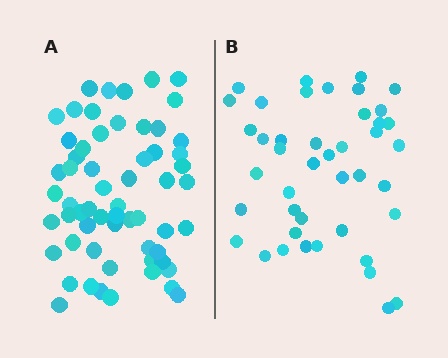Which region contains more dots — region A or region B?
Region A (the left region) has more dots.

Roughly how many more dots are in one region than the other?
Region A has approximately 15 more dots than region B.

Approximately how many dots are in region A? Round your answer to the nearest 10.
About 60 dots.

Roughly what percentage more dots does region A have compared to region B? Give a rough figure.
About 40% more.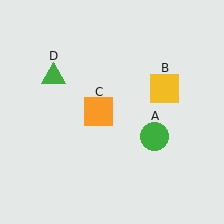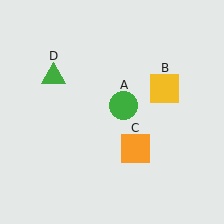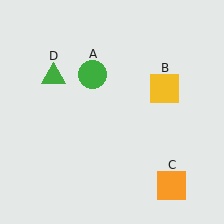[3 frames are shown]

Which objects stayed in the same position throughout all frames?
Yellow square (object B) and green triangle (object D) remained stationary.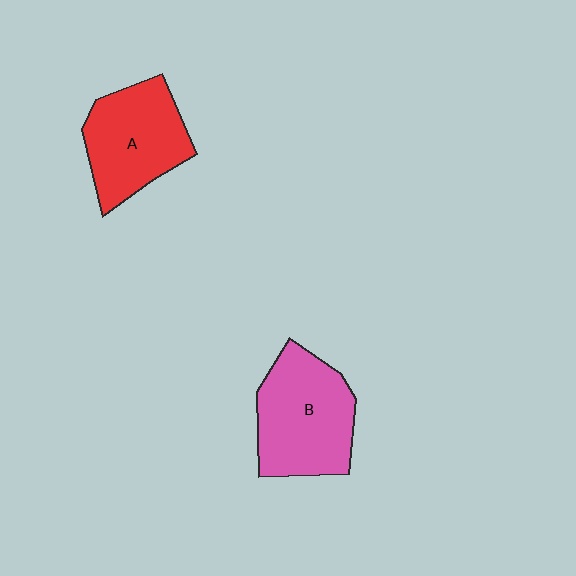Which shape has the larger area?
Shape B (pink).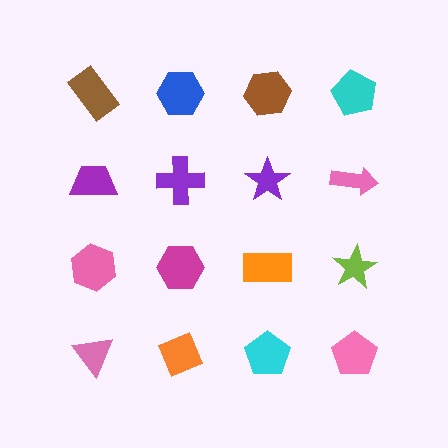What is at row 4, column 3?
A cyan pentagon.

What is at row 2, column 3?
A purple star.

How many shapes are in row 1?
4 shapes.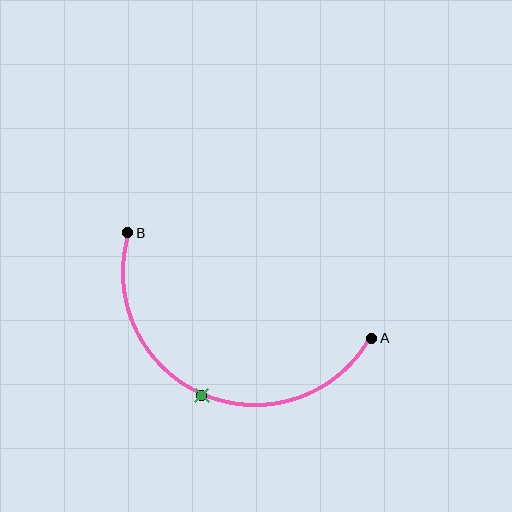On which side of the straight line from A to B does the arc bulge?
The arc bulges below the straight line connecting A and B.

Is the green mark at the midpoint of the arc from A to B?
Yes. The green mark lies on the arc at equal arc-length from both A and B — it is the arc midpoint.